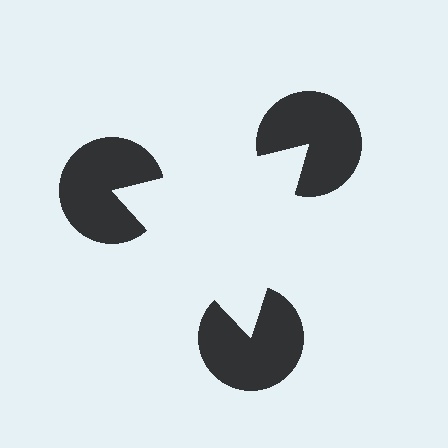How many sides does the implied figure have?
3 sides.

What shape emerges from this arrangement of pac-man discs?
An illusory triangle — its edges are inferred from the aligned wedge cuts in the pac-man discs, not physically drawn.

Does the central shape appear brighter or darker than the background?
It typically appears slightly brighter than the background, even though no actual brightness change is drawn.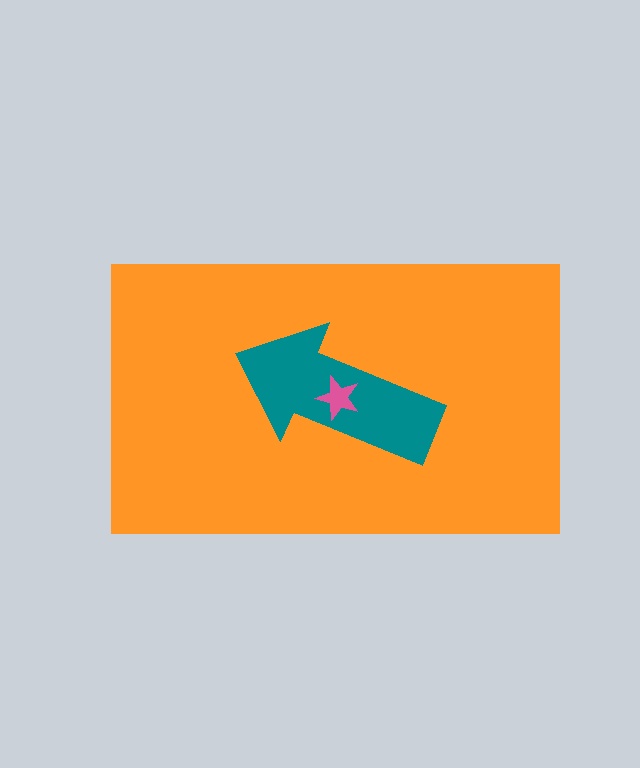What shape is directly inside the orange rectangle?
The teal arrow.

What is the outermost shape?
The orange rectangle.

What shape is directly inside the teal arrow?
The pink star.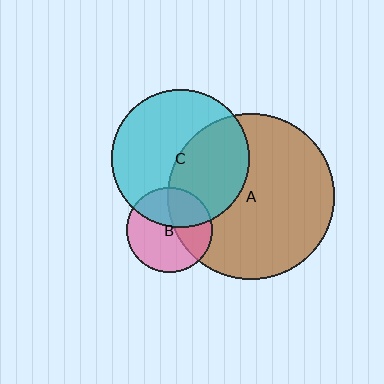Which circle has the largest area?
Circle A (brown).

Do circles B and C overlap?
Yes.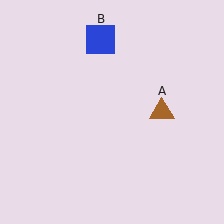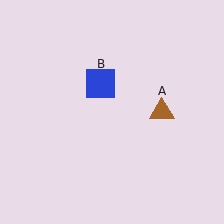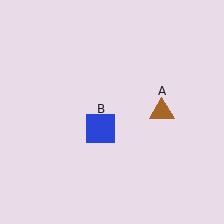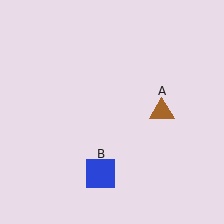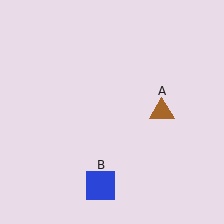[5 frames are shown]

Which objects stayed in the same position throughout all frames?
Brown triangle (object A) remained stationary.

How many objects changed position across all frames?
1 object changed position: blue square (object B).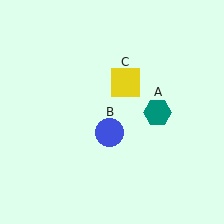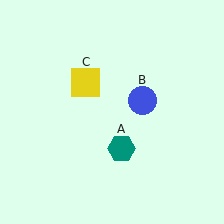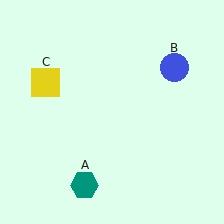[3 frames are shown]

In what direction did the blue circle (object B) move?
The blue circle (object B) moved up and to the right.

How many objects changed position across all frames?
3 objects changed position: teal hexagon (object A), blue circle (object B), yellow square (object C).